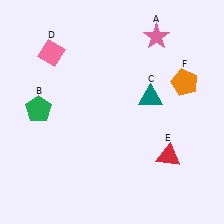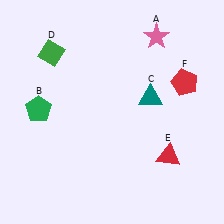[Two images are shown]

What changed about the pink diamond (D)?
In Image 1, D is pink. In Image 2, it changed to green.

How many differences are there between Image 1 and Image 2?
There are 2 differences between the two images.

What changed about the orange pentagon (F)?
In Image 1, F is orange. In Image 2, it changed to red.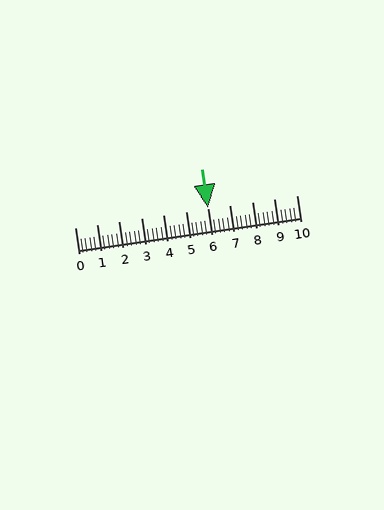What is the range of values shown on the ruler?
The ruler shows values from 0 to 10.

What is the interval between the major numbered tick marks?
The major tick marks are spaced 1 units apart.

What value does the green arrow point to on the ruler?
The green arrow points to approximately 6.0.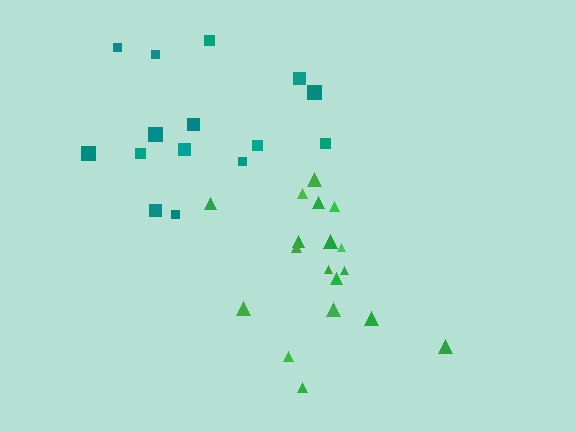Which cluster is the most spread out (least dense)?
Teal.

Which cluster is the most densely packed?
Green.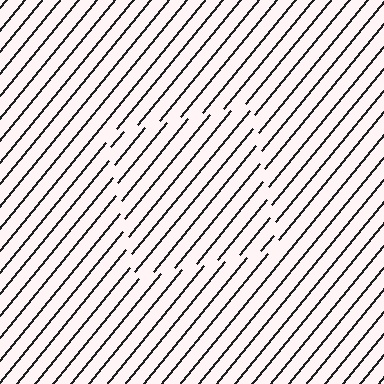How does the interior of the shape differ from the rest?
The interior of the shape contains the same grating, shifted by half a period — the contour is defined by the phase discontinuity where line-ends from the inner and outer gratings abut.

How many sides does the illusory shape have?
4 sides — the line-ends trace a square.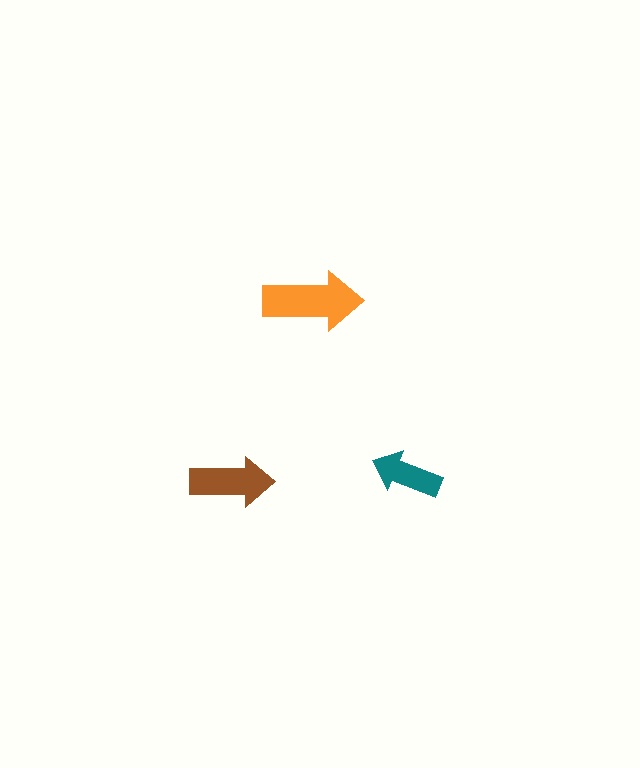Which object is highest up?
The orange arrow is topmost.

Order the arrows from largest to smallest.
the orange one, the brown one, the teal one.